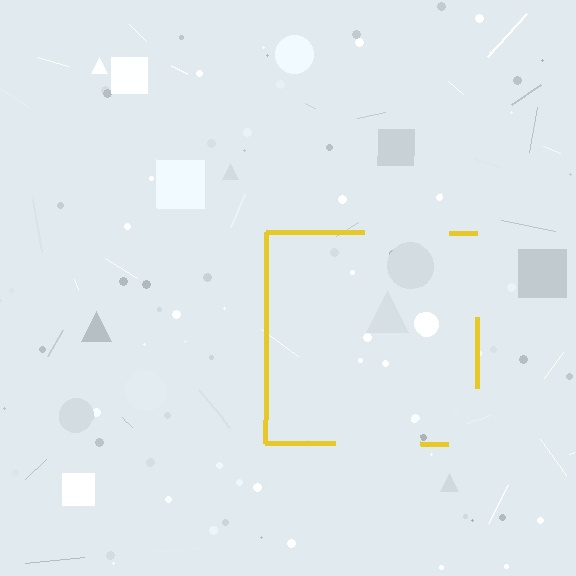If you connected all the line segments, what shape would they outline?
They would outline a square.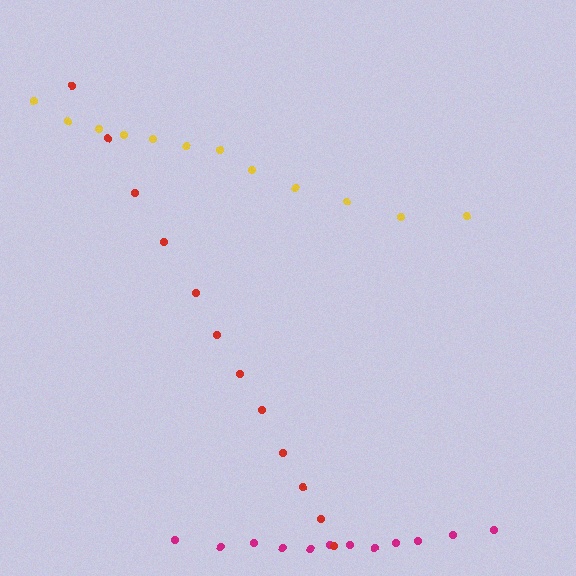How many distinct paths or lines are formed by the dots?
There are 3 distinct paths.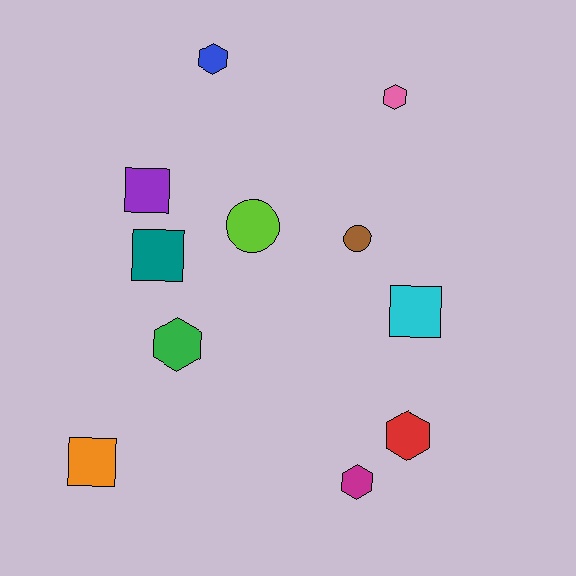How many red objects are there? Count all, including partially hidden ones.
There is 1 red object.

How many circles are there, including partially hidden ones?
There are 2 circles.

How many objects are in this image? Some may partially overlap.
There are 11 objects.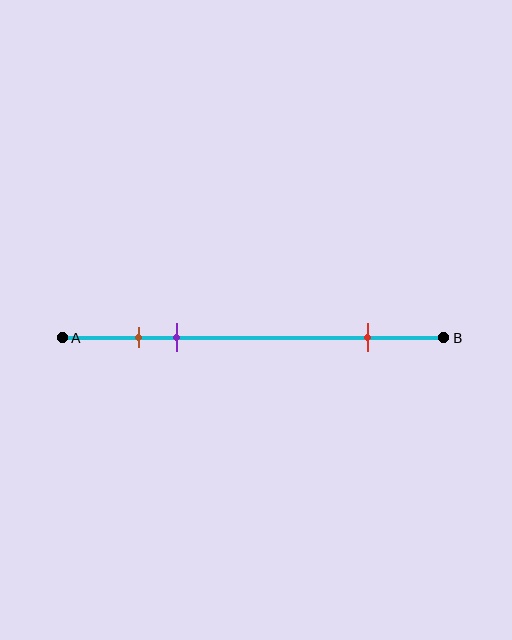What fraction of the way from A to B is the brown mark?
The brown mark is approximately 20% (0.2) of the way from A to B.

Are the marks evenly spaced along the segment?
No, the marks are not evenly spaced.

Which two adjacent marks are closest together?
The brown and purple marks are the closest adjacent pair.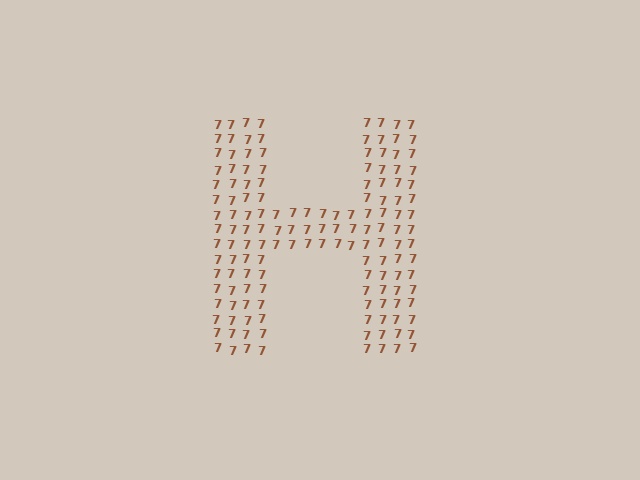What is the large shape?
The large shape is the letter H.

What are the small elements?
The small elements are digit 7's.